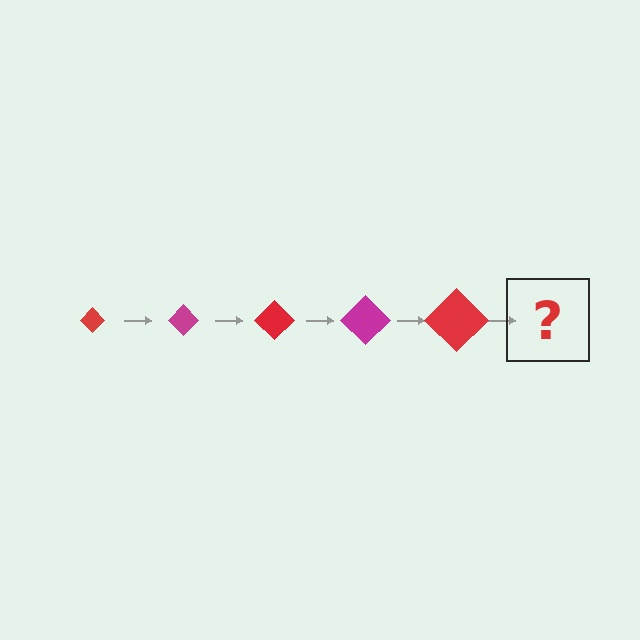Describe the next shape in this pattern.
It should be a magenta diamond, larger than the previous one.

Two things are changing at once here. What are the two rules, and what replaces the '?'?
The two rules are that the diamond grows larger each step and the color cycles through red and magenta. The '?' should be a magenta diamond, larger than the previous one.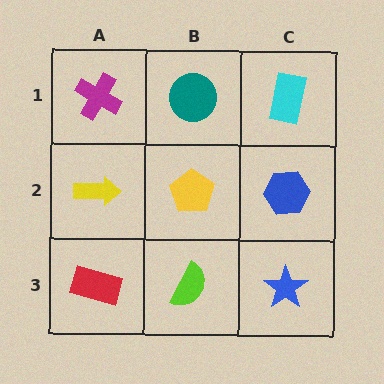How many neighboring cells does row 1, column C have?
2.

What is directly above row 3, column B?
A yellow pentagon.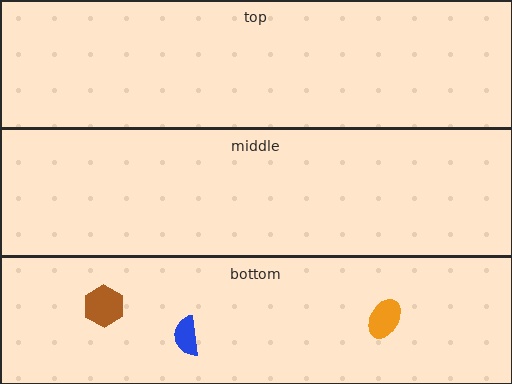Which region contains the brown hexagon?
The bottom region.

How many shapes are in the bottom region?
3.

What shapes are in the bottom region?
The brown hexagon, the blue semicircle, the orange ellipse.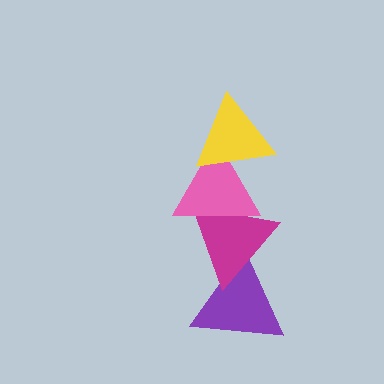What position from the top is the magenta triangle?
The magenta triangle is 3rd from the top.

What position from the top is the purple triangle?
The purple triangle is 4th from the top.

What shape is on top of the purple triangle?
The magenta triangle is on top of the purple triangle.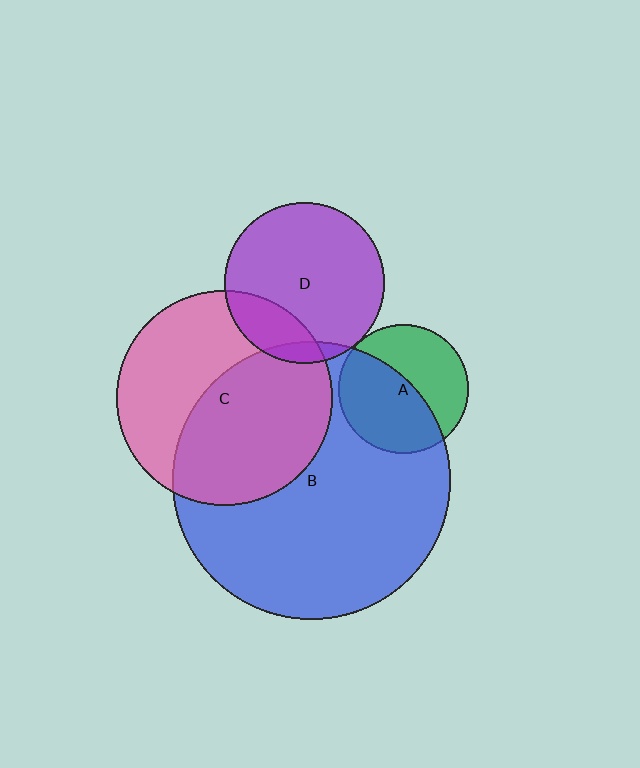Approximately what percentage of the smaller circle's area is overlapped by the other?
Approximately 50%.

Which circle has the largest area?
Circle B (blue).